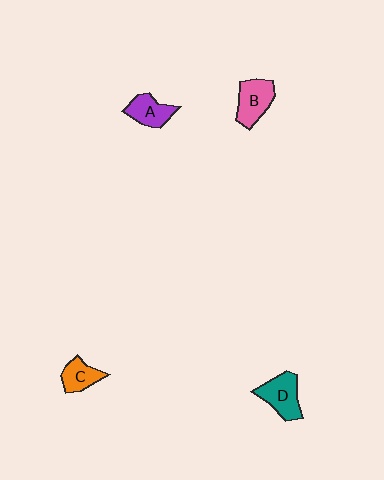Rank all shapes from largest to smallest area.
From largest to smallest: D (teal), B (pink), A (purple), C (orange).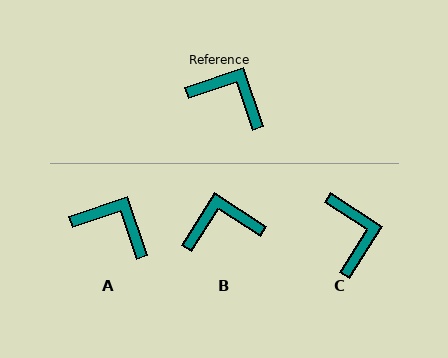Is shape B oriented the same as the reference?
No, it is off by about 39 degrees.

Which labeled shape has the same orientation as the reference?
A.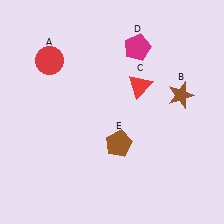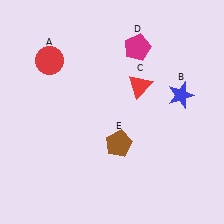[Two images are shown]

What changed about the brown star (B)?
In Image 1, B is brown. In Image 2, it changed to blue.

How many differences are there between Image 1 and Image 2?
There is 1 difference between the two images.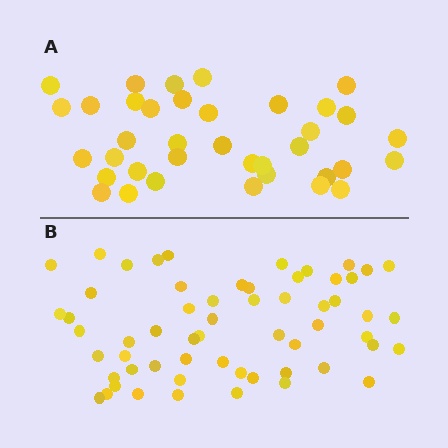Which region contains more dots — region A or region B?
Region B (the bottom region) has more dots.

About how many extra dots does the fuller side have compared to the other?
Region B has approximately 20 more dots than region A.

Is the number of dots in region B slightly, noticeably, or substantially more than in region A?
Region B has substantially more. The ratio is roughly 1.6 to 1.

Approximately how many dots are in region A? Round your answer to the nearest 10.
About 40 dots. (The exact count is 37, which rounds to 40.)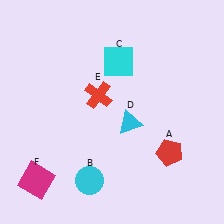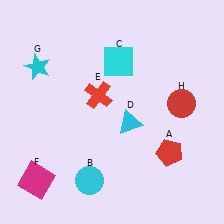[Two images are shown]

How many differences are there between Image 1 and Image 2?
There are 2 differences between the two images.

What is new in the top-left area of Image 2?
A cyan star (G) was added in the top-left area of Image 2.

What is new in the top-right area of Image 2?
A red circle (H) was added in the top-right area of Image 2.